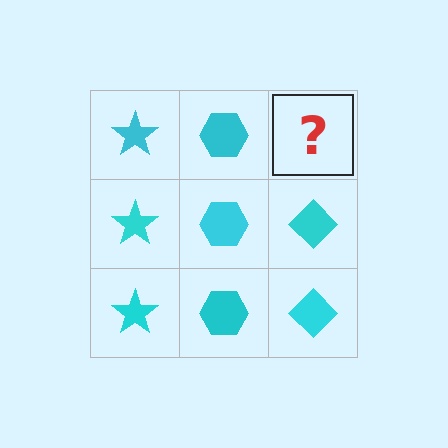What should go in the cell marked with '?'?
The missing cell should contain a cyan diamond.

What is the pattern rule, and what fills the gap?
The rule is that each column has a consistent shape. The gap should be filled with a cyan diamond.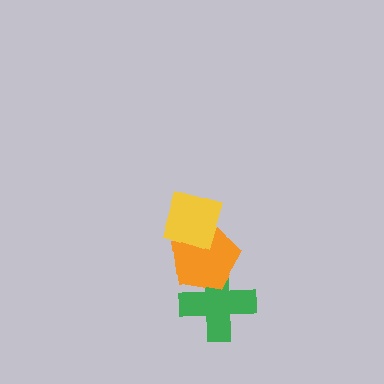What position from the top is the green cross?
The green cross is 3rd from the top.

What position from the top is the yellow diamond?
The yellow diamond is 1st from the top.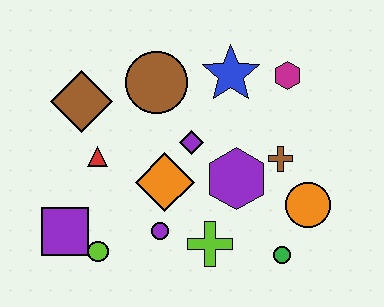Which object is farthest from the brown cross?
The purple square is farthest from the brown cross.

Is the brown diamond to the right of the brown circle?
No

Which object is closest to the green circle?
The orange circle is closest to the green circle.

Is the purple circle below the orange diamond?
Yes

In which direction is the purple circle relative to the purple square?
The purple circle is to the right of the purple square.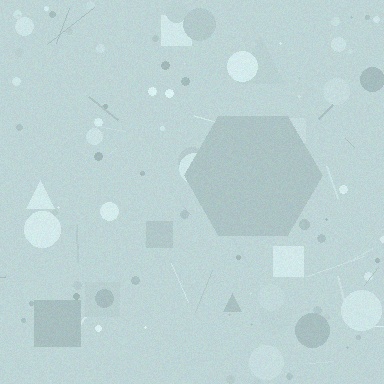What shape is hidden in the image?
A hexagon is hidden in the image.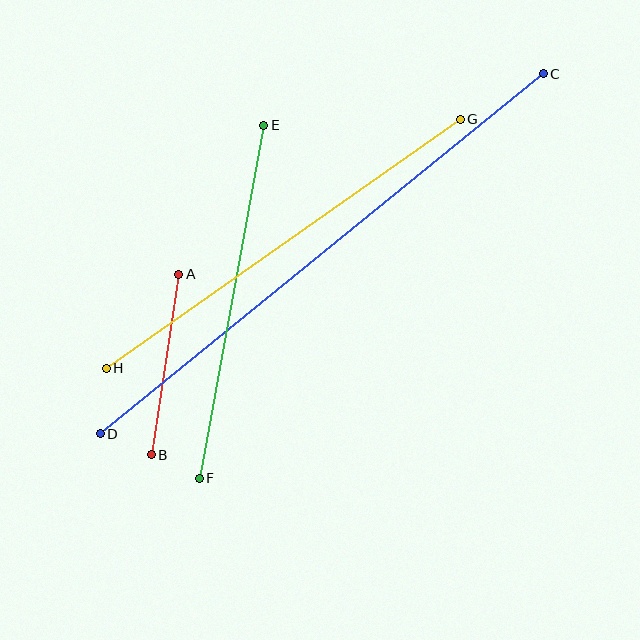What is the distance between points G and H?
The distance is approximately 433 pixels.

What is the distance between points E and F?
The distance is approximately 359 pixels.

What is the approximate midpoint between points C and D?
The midpoint is at approximately (322, 254) pixels.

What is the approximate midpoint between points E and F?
The midpoint is at approximately (232, 302) pixels.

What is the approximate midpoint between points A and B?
The midpoint is at approximately (165, 365) pixels.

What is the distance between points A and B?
The distance is approximately 183 pixels.